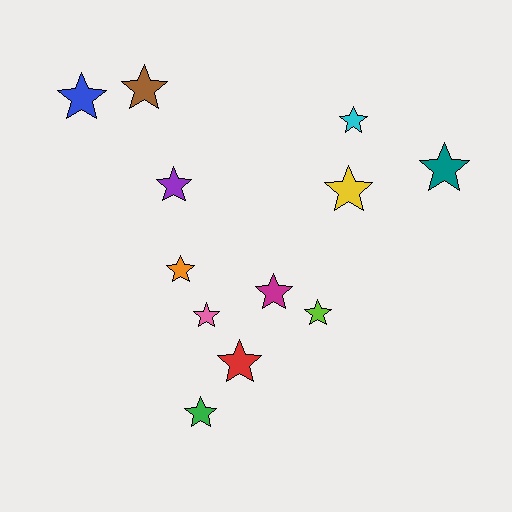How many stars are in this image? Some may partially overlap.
There are 12 stars.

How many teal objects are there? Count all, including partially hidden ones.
There is 1 teal object.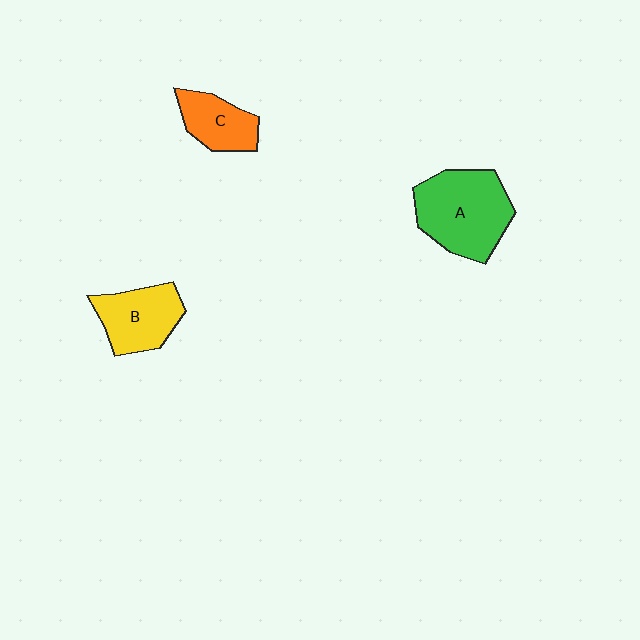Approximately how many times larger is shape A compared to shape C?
Approximately 1.9 times.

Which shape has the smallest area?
Shape C (orange).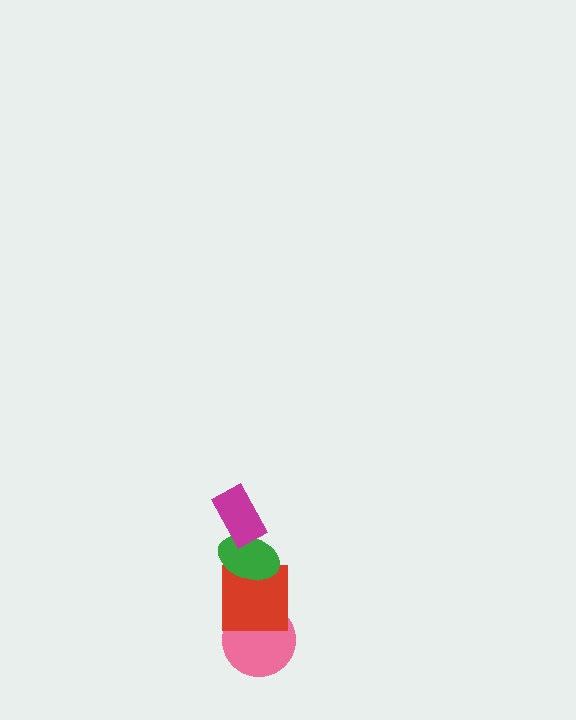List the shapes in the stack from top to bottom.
From top to bottom: the magenta rectangle, the green ellipse, the red square, the pink circle.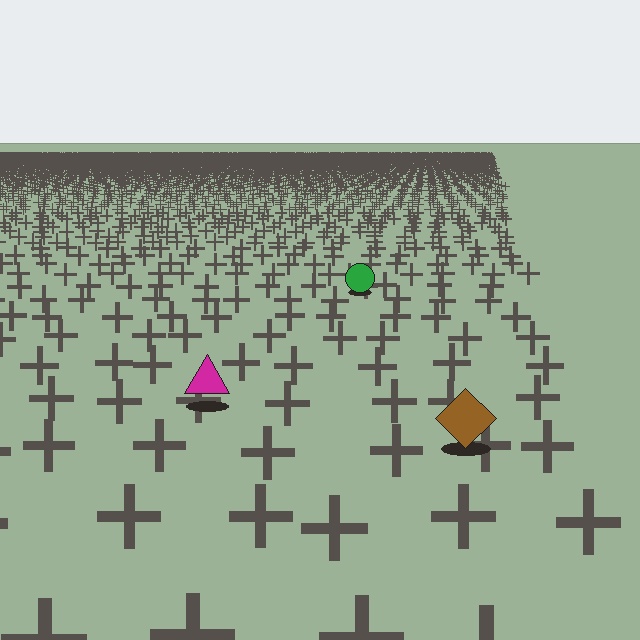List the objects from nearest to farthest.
From nearest to farthest: the brown diamond, the magenta triangle, the green circle.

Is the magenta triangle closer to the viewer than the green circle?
Yes. The magenta triangle is closer — you can tell from the texture gradient: the ground texture is coarser near it.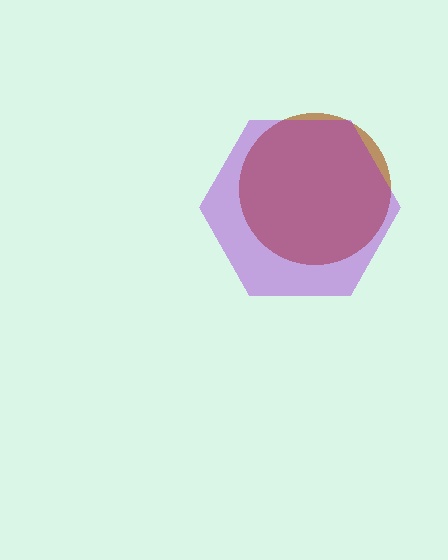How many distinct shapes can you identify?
There are 2 distinct shapes: a brown circle, a purple hexagon.